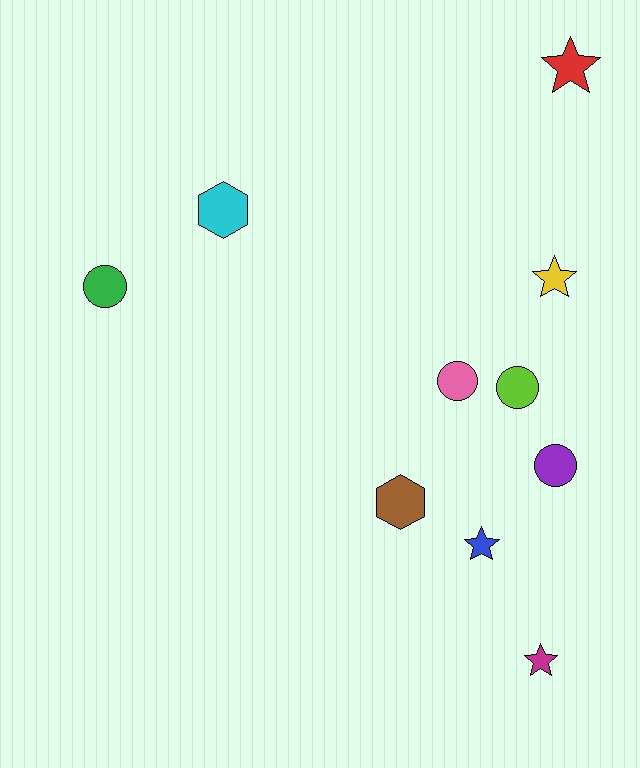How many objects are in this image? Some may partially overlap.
There are 10 objects.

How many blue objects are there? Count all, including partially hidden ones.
There is 1 blue object.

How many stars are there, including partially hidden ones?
There are 4 stars.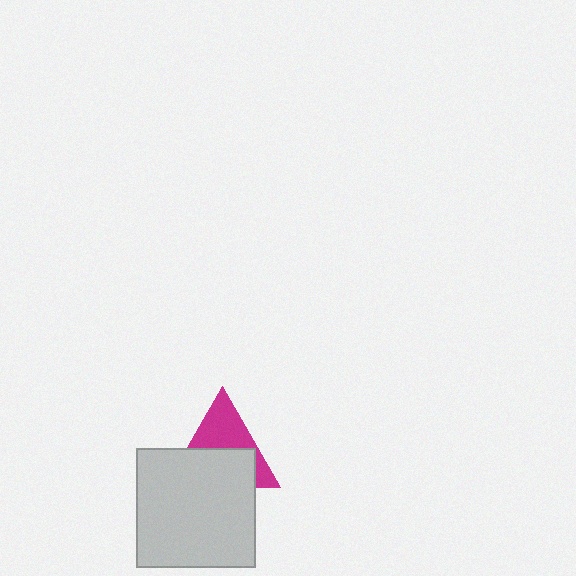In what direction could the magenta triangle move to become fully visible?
The magenta triangle could move up. That would shift it out from behind the light gray square entirely.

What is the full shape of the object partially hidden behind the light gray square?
The partially hidden object is a magenta triangle.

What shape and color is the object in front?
The object in front is a light gray square.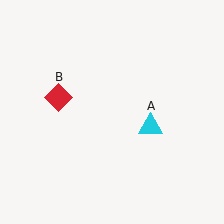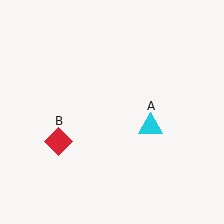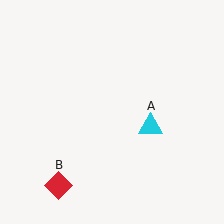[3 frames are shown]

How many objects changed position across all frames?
1 object changed position: red diamond (object B).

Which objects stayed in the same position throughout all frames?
Cyan triangle (object A) remained stationary.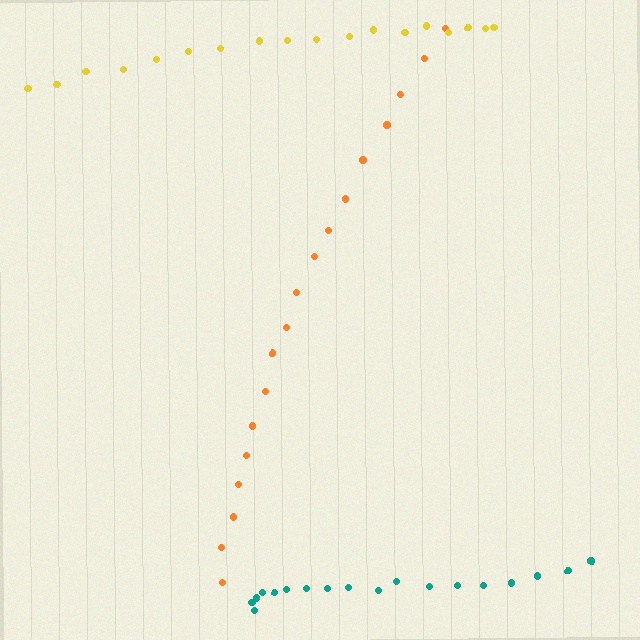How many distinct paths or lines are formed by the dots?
There are 3 distinct paths.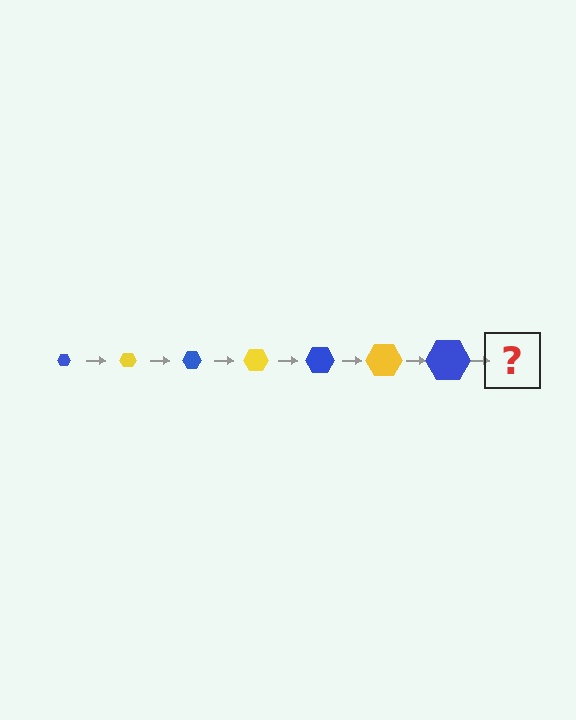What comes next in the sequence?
The next element should be a yellow hexagon, larger than the previous one.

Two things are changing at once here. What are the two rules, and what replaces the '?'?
The two rules are that the hexagon grows larger each step and the color cycles through blue and yellow. The '?' should be a yellow hexagon, larger than the previous one.